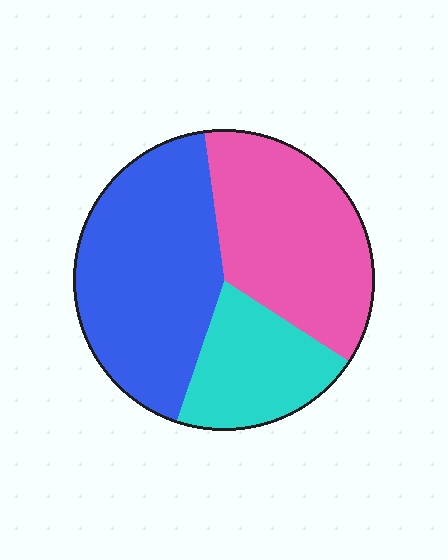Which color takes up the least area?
Cyan, at roughly 20%.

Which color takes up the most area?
Blue, at roughly 45%.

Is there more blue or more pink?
Blue.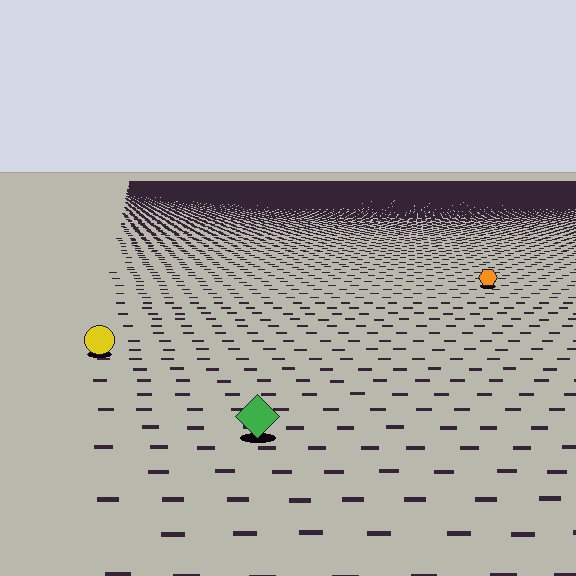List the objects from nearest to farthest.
From nearest to farthest: the green diamond, the yellow circle, the orange hexagon.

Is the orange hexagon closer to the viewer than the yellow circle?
No. The yellow circle is closer — you can tell from the texture gradient: the ground texture is coarser near it.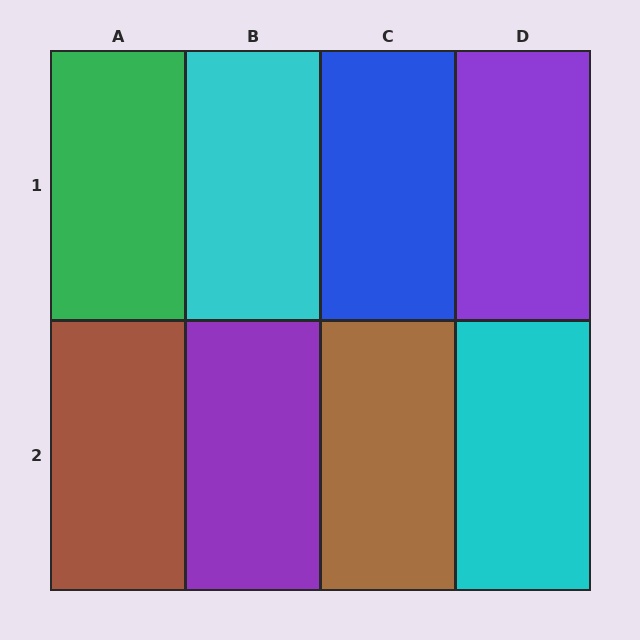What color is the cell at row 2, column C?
Brown.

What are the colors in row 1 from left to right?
Green, cyan, blue, purple.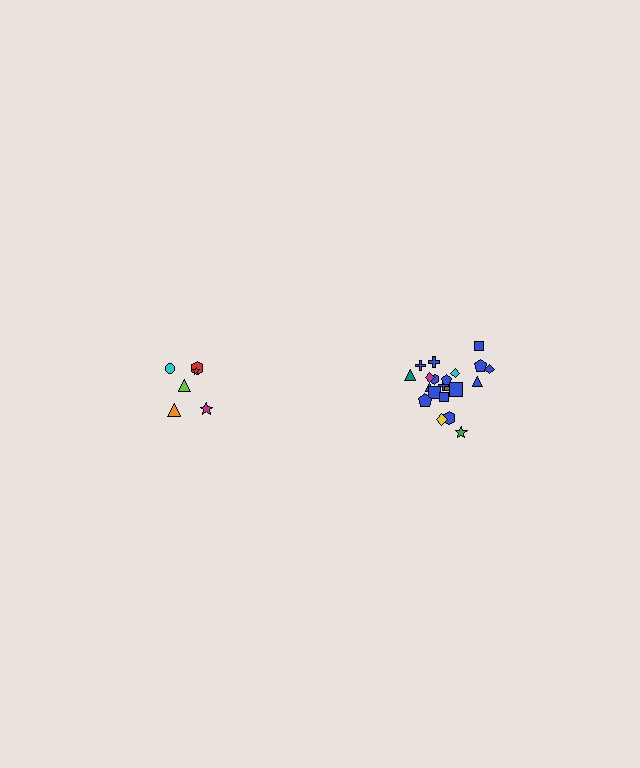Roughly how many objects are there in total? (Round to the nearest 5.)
Roughly 30 objects in total.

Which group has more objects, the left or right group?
The right group.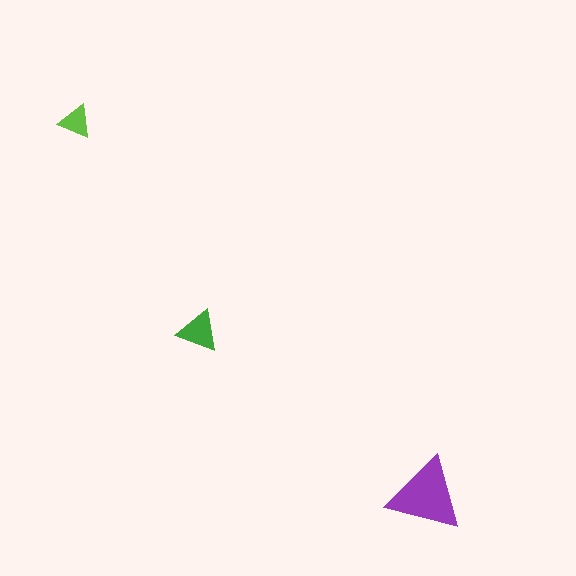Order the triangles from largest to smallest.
the purple one, the green one, the lime one.